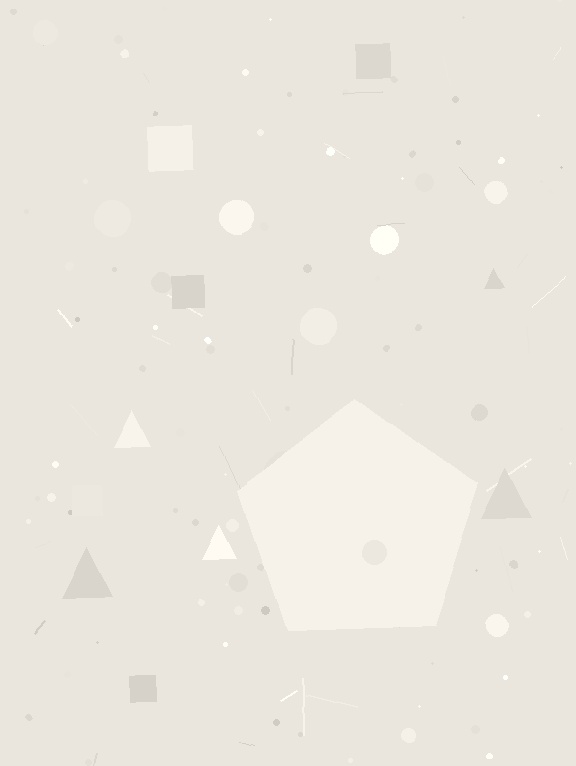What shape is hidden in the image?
A pentagon is hidden in the image.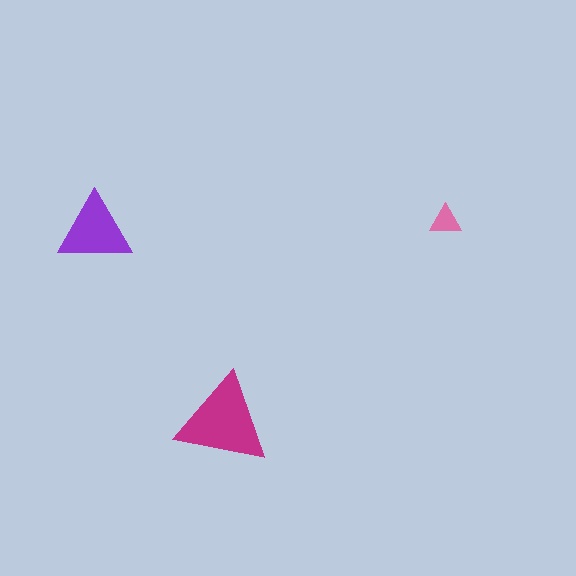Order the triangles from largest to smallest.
the magenta one, the purple one, the pink one.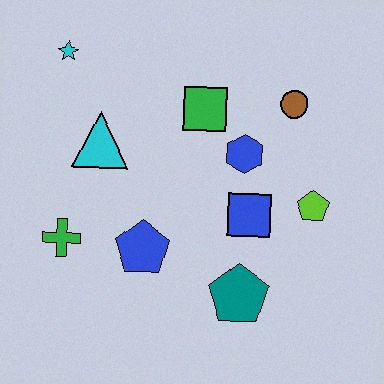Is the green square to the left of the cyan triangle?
No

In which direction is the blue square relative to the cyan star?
The blue square is to the right of the cyan star.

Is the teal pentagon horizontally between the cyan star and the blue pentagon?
No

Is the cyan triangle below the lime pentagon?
No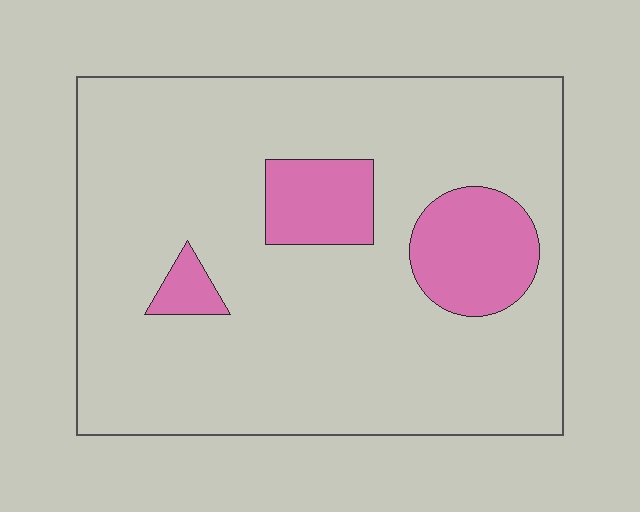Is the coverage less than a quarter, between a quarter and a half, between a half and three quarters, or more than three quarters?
Less than a quarter.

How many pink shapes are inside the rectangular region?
3.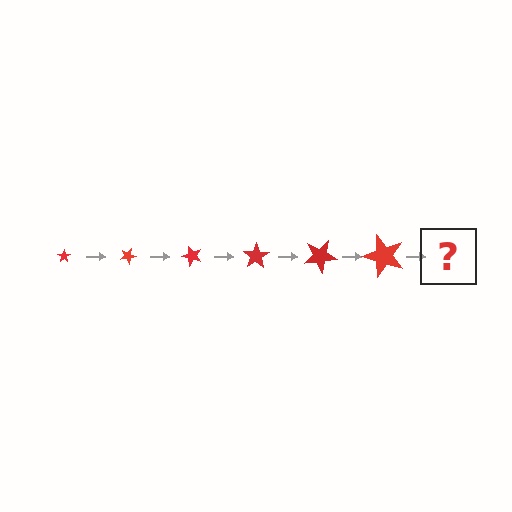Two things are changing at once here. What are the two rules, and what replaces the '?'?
The two rules are that the star grows larger each step and it rotates 25 degrees each step. The '?' should be a star, larger than the previous one and rotated 150 degrees from the start.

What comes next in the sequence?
The next element should be a star, larger than the previous one and rotated 150 degrees from the start.